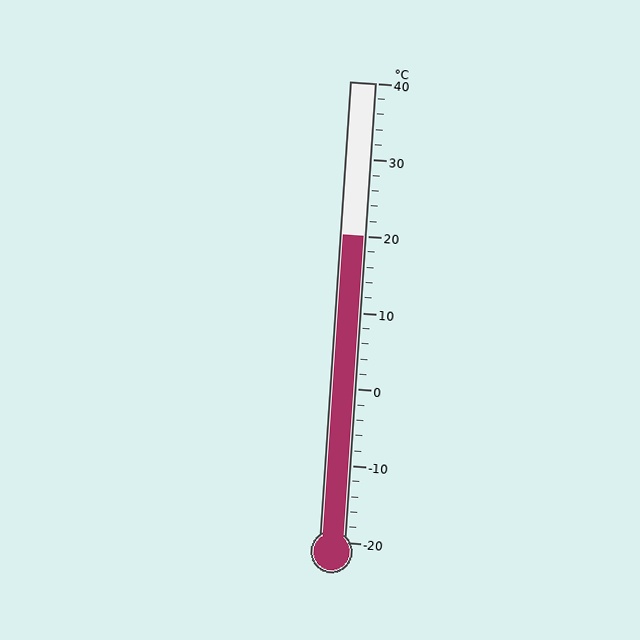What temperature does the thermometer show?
The thermometer shows approximately 20°C.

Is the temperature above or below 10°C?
The temperature is above 10°C.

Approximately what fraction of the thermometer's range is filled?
The thermometer is filled to approximately 65% of its range.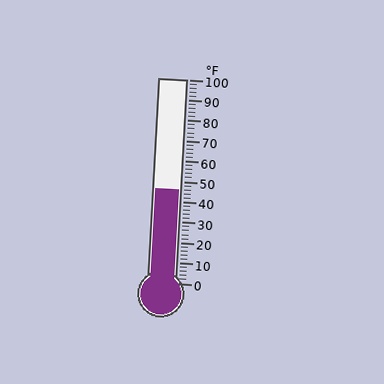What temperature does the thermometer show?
The thermometer shows approximately 46°F.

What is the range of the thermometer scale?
The thermometer scale ranges from 0°F to 100°F.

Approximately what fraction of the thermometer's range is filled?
The thermometer is filled to approximately 45% of its range.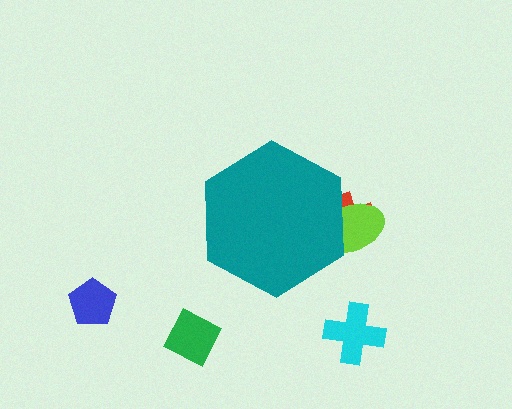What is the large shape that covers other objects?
A teal hexagon.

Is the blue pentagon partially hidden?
No, the blue pentagon is fully visible.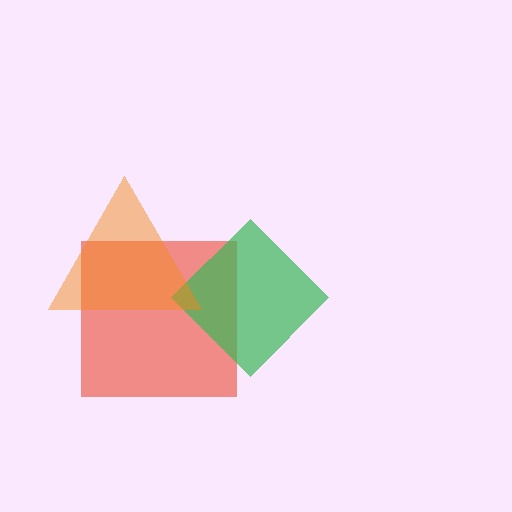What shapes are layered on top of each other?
The layered shapes are: a red square, a green diamond, an orange triangle.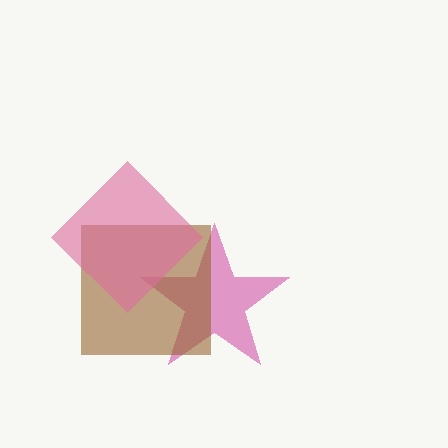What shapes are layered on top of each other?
The layered shapes are: a magenta star, a brown square, a pink diamond.